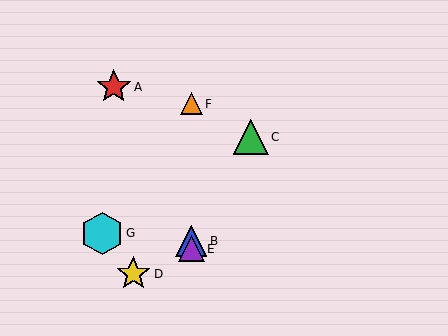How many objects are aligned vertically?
3 objects (B, E, F) are aligned vertically.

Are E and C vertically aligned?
No, E is at x≈191 and C is at x≈251.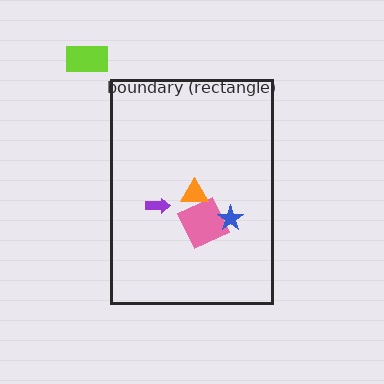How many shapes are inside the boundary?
4 inside, 1 outside.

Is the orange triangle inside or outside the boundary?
Inside.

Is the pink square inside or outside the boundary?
Inside.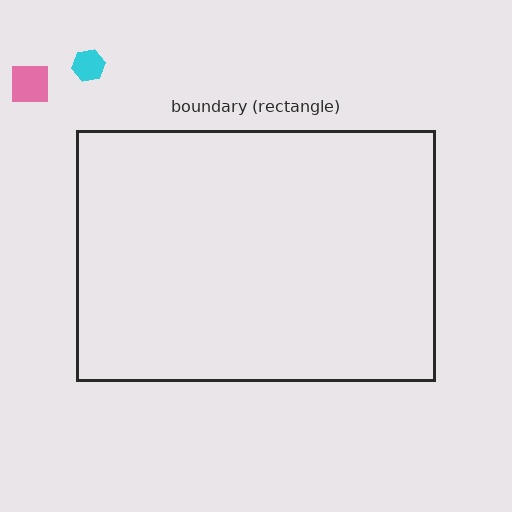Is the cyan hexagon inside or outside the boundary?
Outside.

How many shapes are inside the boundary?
0 inside, 2 outside.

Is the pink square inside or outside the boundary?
Outside.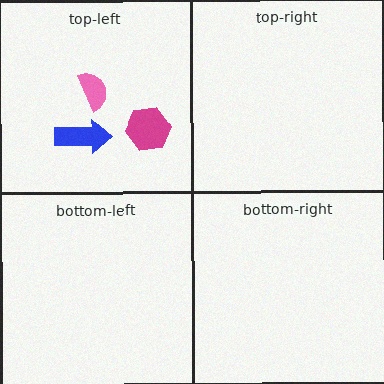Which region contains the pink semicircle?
The top-left region.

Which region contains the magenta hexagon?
The top-left region.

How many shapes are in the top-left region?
3.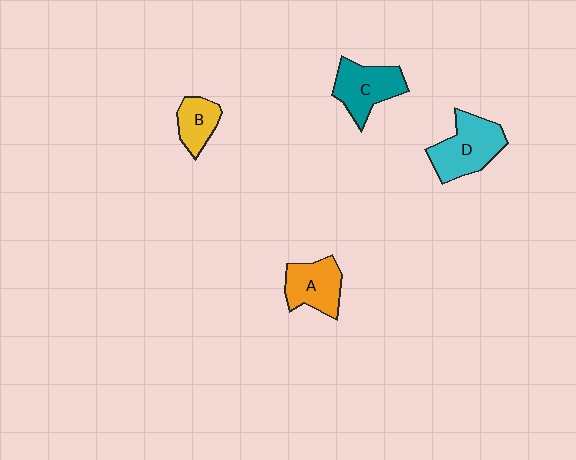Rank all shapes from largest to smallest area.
From largest to smallest: D (cyan), C (teal), A (orange), B (yellow).